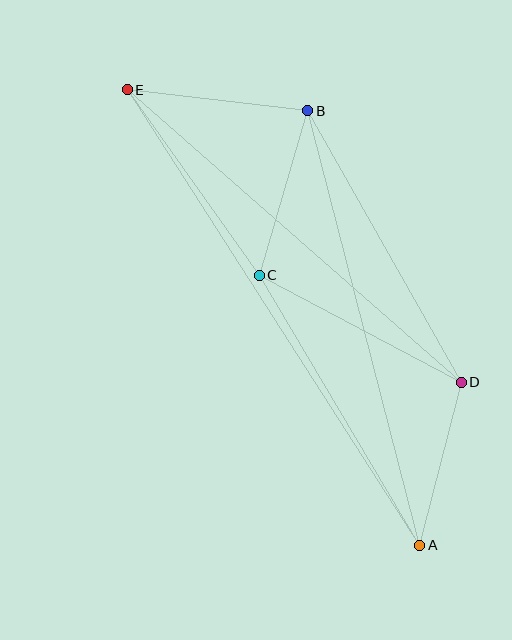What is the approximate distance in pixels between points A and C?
The distance between A and C is approximately 314 pixels.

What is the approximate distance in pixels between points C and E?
The distance between C and E is approximately 228 pixels.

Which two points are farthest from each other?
Points A and E are farthest from each other.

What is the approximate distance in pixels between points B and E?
The distance between B and E is approximately 182 pixels.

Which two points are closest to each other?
Points A and D are closest to each other.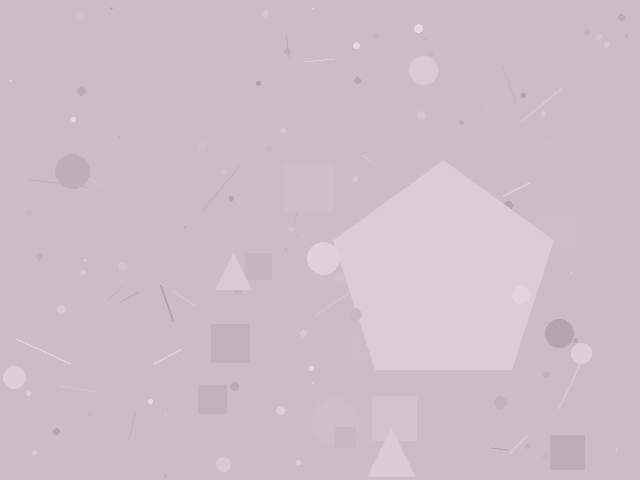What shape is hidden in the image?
A pentagon is hidden in the image.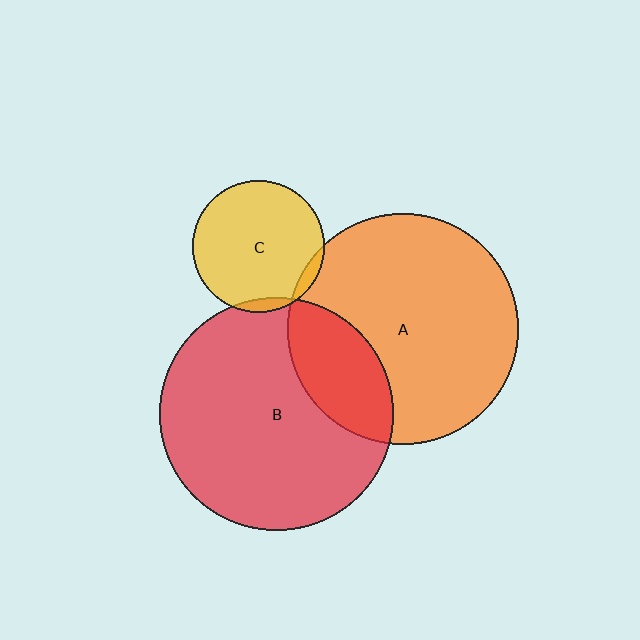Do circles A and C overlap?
Yes.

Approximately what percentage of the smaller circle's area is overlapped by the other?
Approximately 5%.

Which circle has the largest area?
Circle B (red).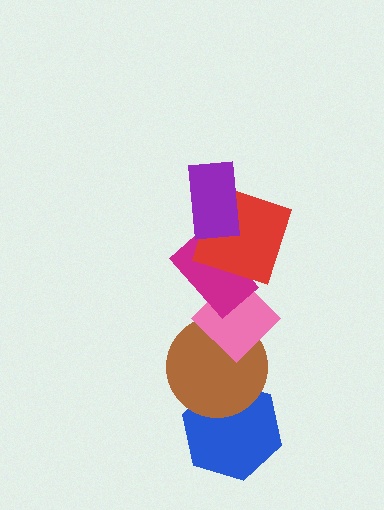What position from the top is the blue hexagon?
The blue hexagon is 6th from the top.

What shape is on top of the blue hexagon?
The brown circle is on top of the blue hexagon.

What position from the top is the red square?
The red square is 2nd from the top.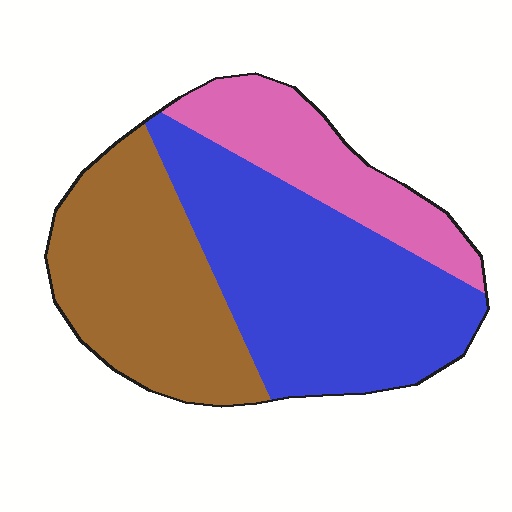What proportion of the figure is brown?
Brown covers about 35% of the figure.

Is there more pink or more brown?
Brown.